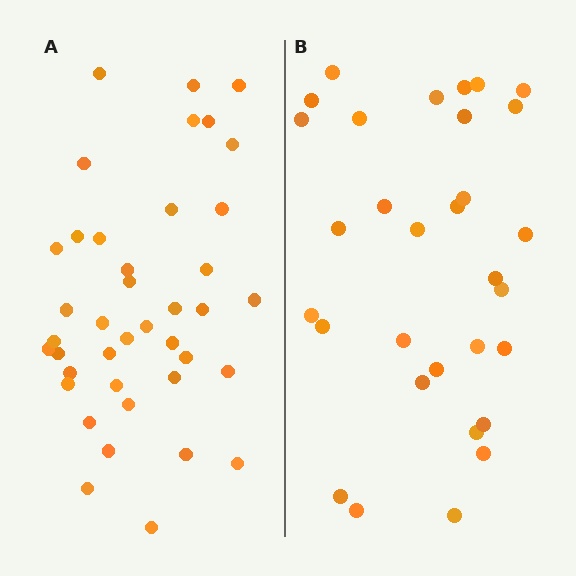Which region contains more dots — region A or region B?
Region A (the left region) has more dots.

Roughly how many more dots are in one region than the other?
Region A has roughly 8 or so more dots than region B.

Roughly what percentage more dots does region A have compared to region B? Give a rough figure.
About 30% more.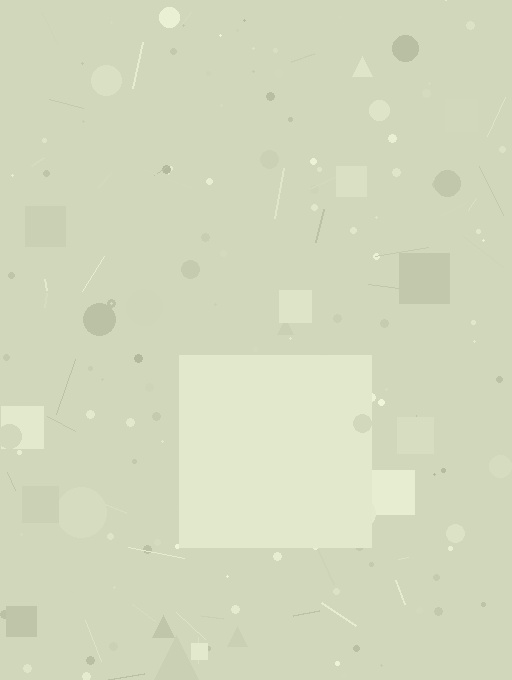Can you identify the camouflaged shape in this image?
The camouflaged shape is a square.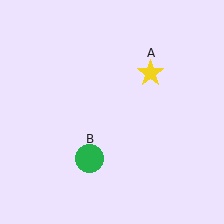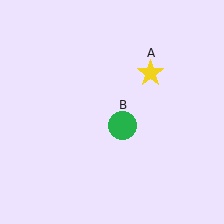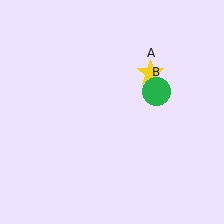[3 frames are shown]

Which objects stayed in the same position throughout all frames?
Yellow star (object A) remained stationary.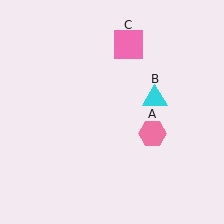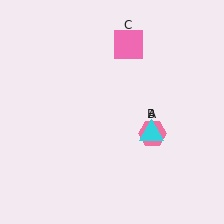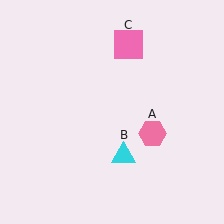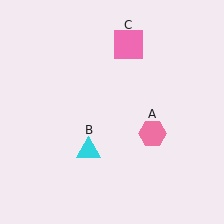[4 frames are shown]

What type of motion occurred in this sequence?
The cyan triangle (object B) rotated clockwise around the center of the scene.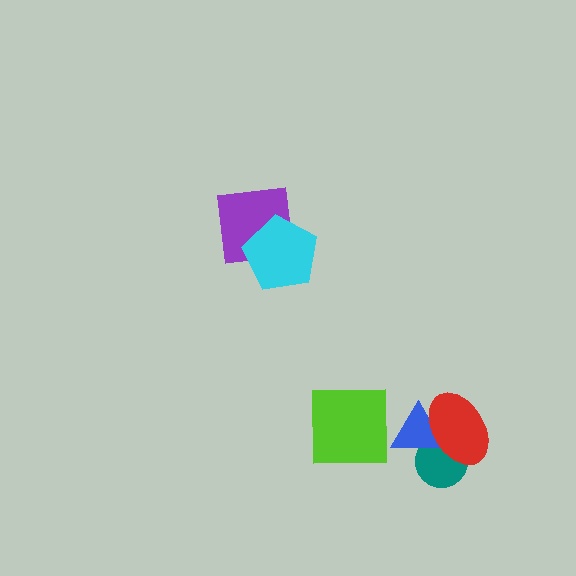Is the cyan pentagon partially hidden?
No, no other shape covers it.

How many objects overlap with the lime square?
0 objects overlap with the lime square.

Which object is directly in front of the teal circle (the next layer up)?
The blue triangle is directly in front of the teal circle.